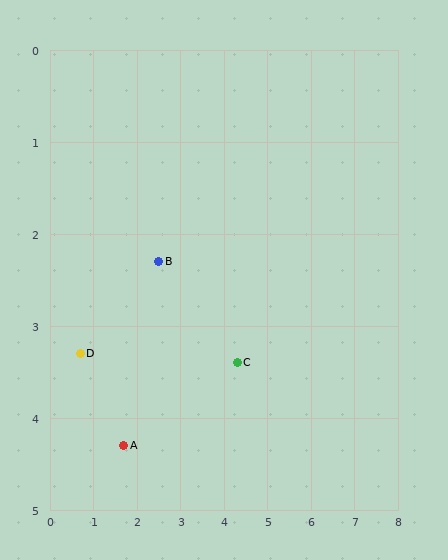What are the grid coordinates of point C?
Point C is at approximately (4.3, 3.4).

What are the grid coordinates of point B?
Point B is at approximately (2.5, 2.3).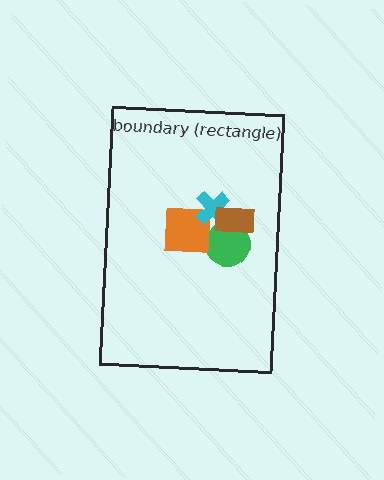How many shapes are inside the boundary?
4 inside, 0 outside.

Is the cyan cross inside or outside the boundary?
Inside.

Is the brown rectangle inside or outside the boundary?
Inside.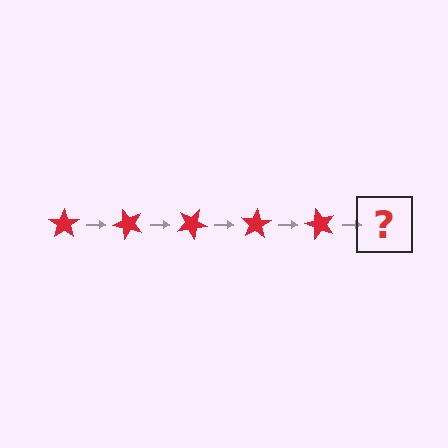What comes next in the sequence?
The next element should be a red star rotated 250 degrees.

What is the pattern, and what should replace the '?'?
The pattern is that the star rotates 50 degrees each step. The '?' should be a red star rotated 250 degrees.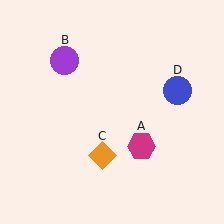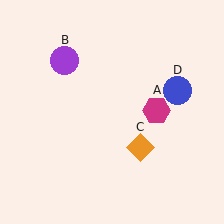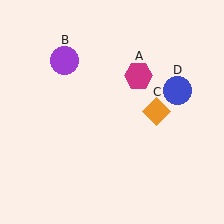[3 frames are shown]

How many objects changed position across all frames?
2 objects changed position: magenta hexagon (object A), orange diamond (object C).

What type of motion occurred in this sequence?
The magenta hexagon (object A), orange diamond (object C) rotated counterclockwise around the center of the scene.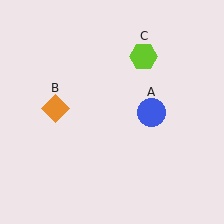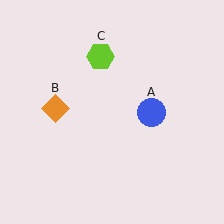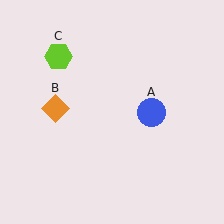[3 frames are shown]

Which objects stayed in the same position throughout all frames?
Blue circle (object A) and orange diamond (object B) remained stationary.